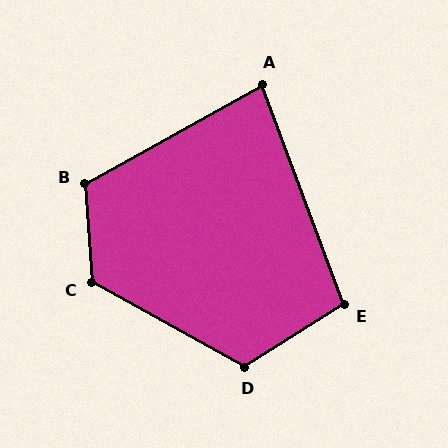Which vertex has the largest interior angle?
C, at approximately 123 degrees.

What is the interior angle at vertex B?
Approximately 115 degrees (obtuse).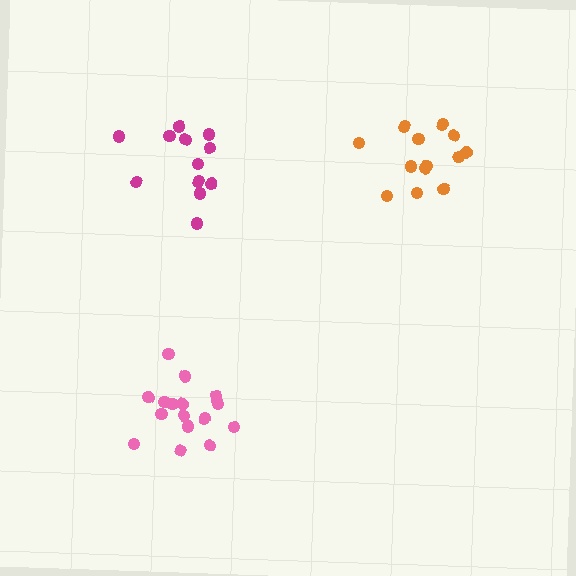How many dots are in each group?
Group 1: 12 dots, Group 2: 13 dots, Group 3: 17 dots (42 total).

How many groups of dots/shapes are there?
There are 3 groups.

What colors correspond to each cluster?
The clusters are colored: magenta, orange, pink.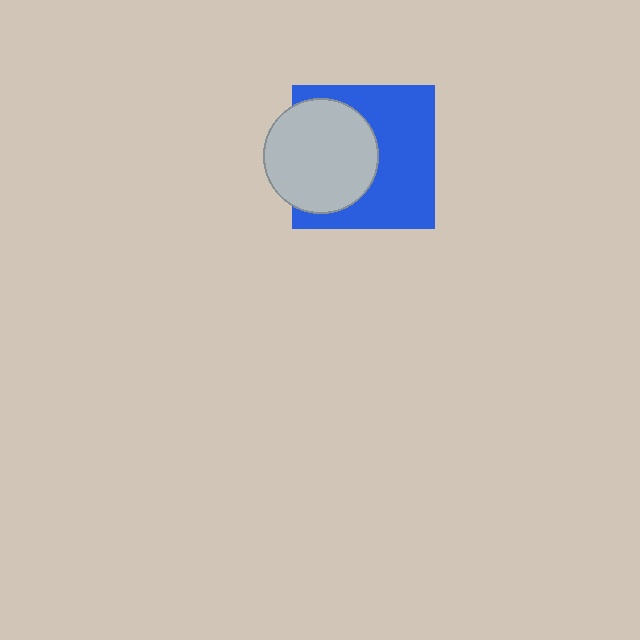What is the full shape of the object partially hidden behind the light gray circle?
The partially hidden object is a blue square.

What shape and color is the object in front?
The object in front is a light gray circle.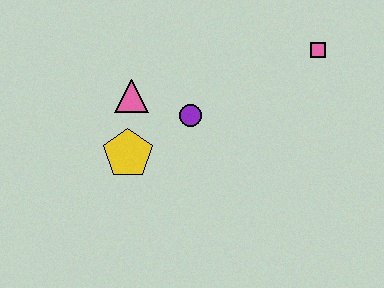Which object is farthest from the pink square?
The yellow pentagon is farthest from the pink square.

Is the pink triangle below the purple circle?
No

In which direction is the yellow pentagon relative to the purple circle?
The yellow pentagon is to the left of the purple circle.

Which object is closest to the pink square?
The purple circle is closest to the pink square.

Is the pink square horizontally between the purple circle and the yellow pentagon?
No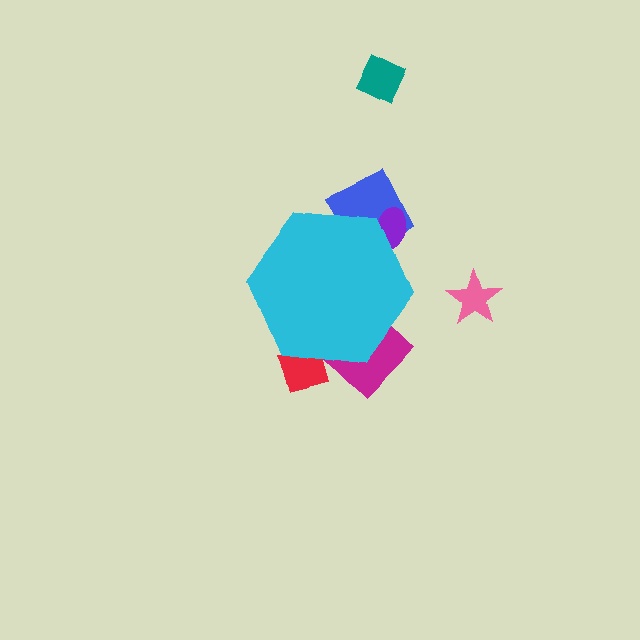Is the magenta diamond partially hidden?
Yes, the magenta diamond is partially hidden behind the cyan hexagon.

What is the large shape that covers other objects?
A cyan hexagon.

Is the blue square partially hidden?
Yes, the blue square is partially hidden behind the cyan hexagon.